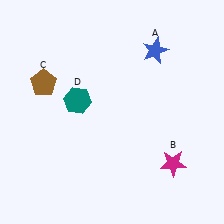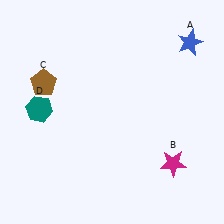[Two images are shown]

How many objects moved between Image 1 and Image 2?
2 objects moved between the two images.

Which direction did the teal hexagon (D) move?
The teal hexagon (D) moved left.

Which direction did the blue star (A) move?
The blue star (A) moved right.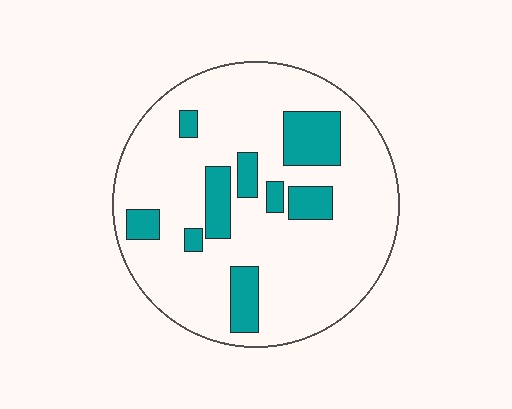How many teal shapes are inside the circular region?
9.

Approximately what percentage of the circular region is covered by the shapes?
Approximately 20%.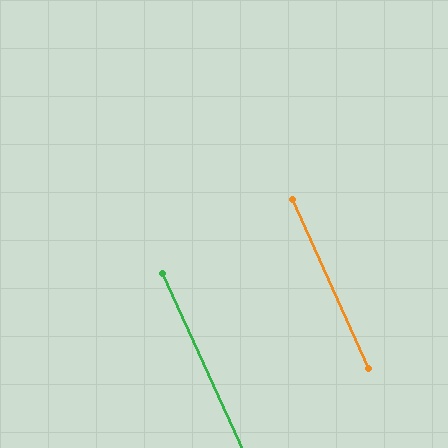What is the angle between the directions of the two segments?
Approximately 0 degrees.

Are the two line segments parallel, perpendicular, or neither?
Parallel — their directions differ by only 0.4°.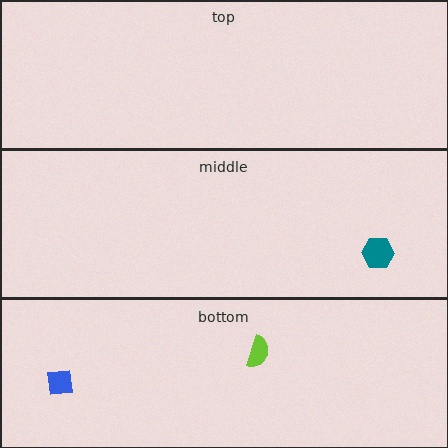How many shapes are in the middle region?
1.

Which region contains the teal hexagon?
The middle region.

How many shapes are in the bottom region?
2.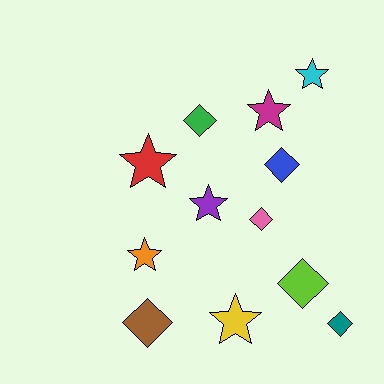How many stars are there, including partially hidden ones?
There are 6 stars.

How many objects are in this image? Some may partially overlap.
There are 12 objects.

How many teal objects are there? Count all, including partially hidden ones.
There is 1 teal object.